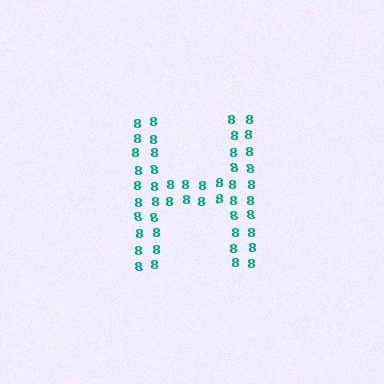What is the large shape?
The large shape is the letter H.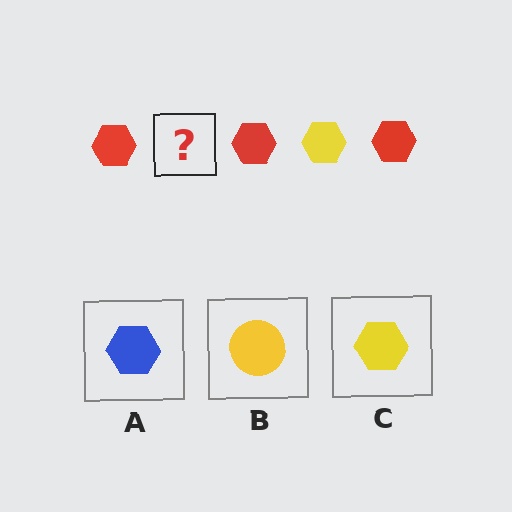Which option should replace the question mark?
Option C.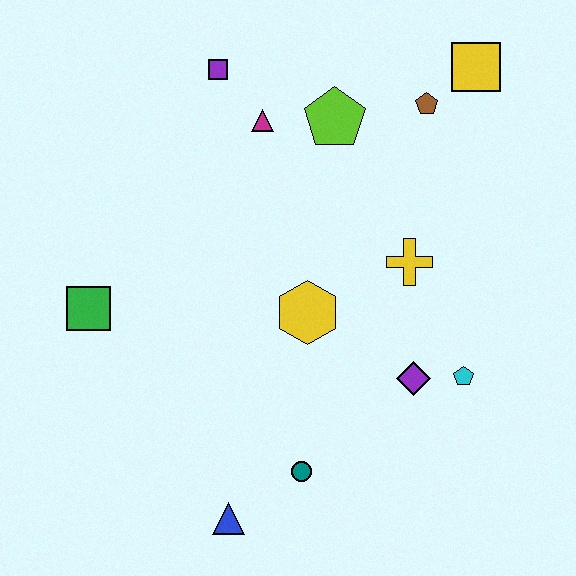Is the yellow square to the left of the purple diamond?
No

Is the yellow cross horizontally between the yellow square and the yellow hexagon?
Yes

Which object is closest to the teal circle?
The blue triangle is closest to the teal circle.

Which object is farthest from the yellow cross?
The green square is farthest from the yellow cross.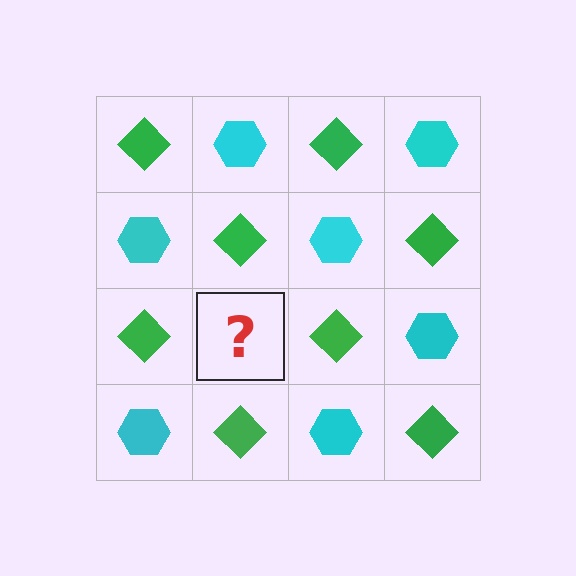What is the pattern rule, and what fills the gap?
The rule is that it alternates green diamond and cyan hexagon in a checkerboard pattern. The gap should be filled with a cyan hexagon.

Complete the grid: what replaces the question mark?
The question mark should be replaced with a cyan hexagon.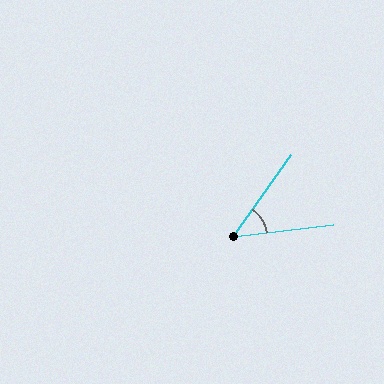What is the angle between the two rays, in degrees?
Approximately 48 degrees.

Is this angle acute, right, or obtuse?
It is acute.